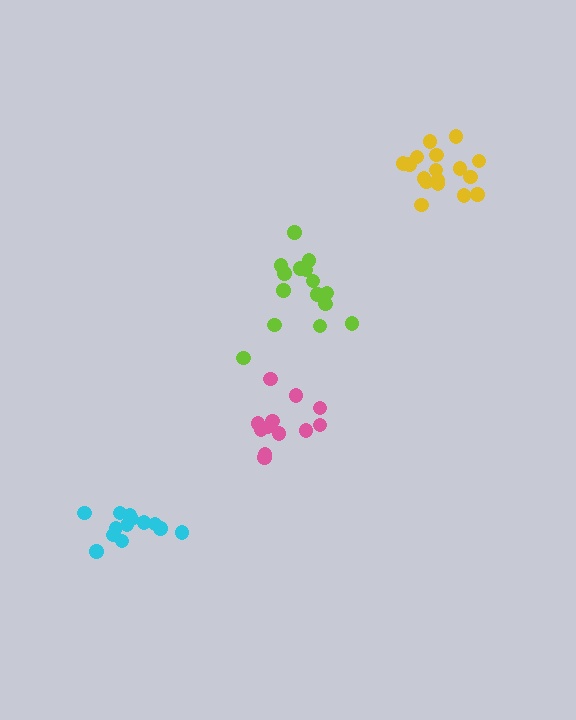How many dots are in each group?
Group 1: 15 dots, Group 2: 13 dots, Group 3: 17 dots, Group 4: 12 dots (57 total).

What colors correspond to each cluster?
The clusters are colored: lime, cyan, yellow, pink.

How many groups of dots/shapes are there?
There are 4 groups.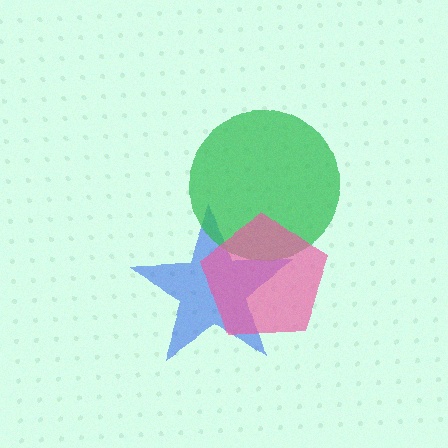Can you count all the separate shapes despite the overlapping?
Yes, there are 3 separate shapes.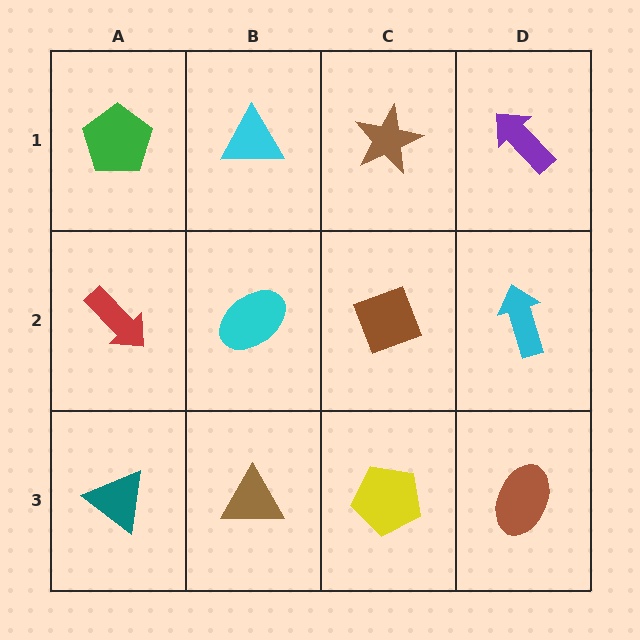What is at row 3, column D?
A brown ellipse.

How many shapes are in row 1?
4 shapes.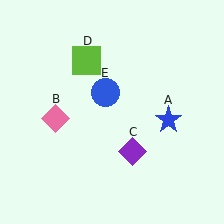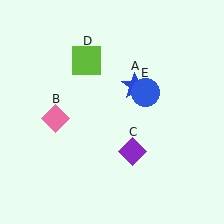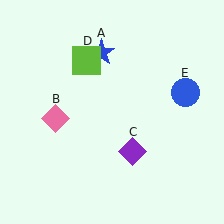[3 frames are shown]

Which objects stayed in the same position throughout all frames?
Pink diamond (object B) and purple diamond (object C) and lime square (object D) remained stationary.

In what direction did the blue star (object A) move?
The blue star (object A) moved up and to the left.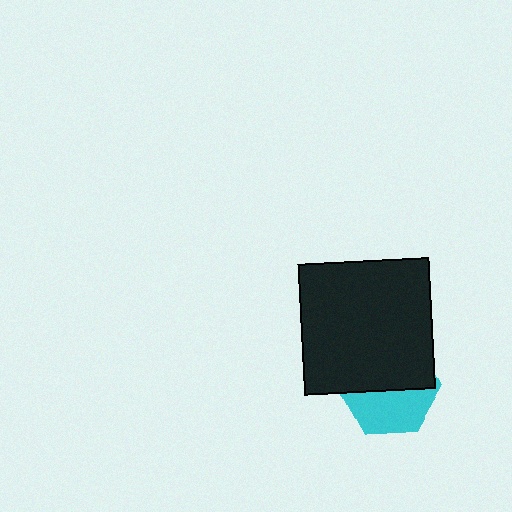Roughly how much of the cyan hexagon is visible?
About half of it is visible (roughly 45%).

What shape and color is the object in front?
The object in front is a black square.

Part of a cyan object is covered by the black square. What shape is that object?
It is a hexagon.